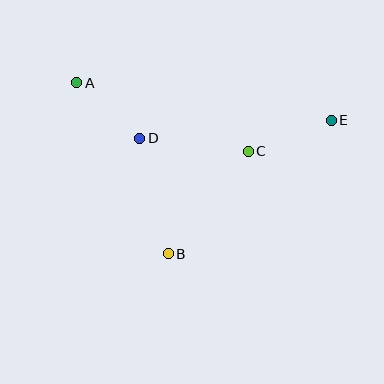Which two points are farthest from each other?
Points A and E are farthest from each other.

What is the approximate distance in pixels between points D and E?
The distance between D and E is approximately 192 pixels.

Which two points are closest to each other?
Points A and D are closest to each other.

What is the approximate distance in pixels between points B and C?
The distance between B and C is approximately 130 pixels.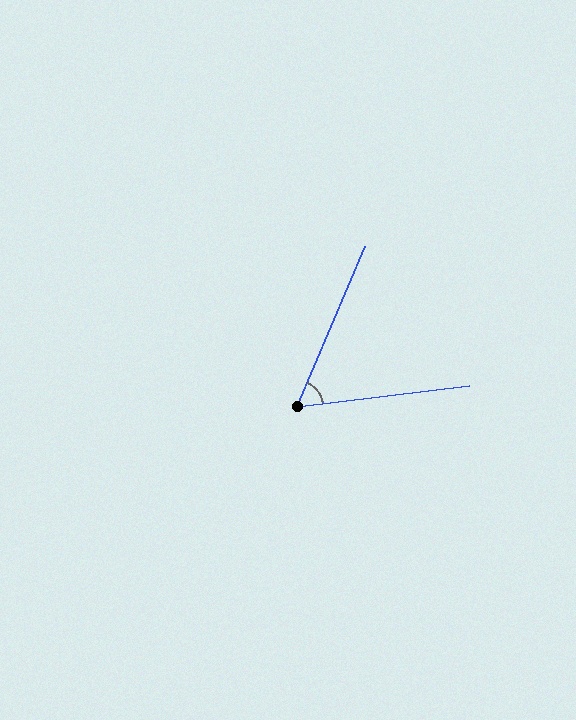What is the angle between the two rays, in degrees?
Approximately 60 degrees.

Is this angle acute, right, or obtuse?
It is acute.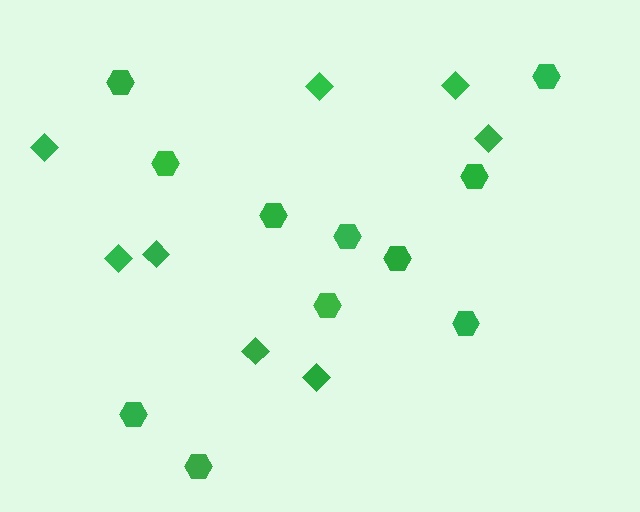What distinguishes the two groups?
There are 2 groups: one group of diamonds (8) and one group of hexagons (11).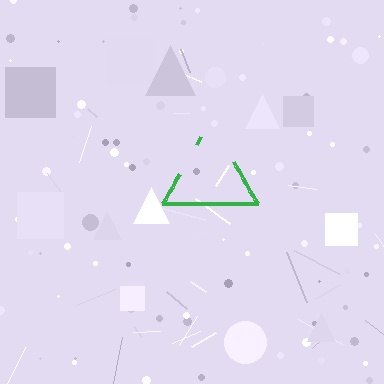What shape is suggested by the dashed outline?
The dashed outline suggests a triangle.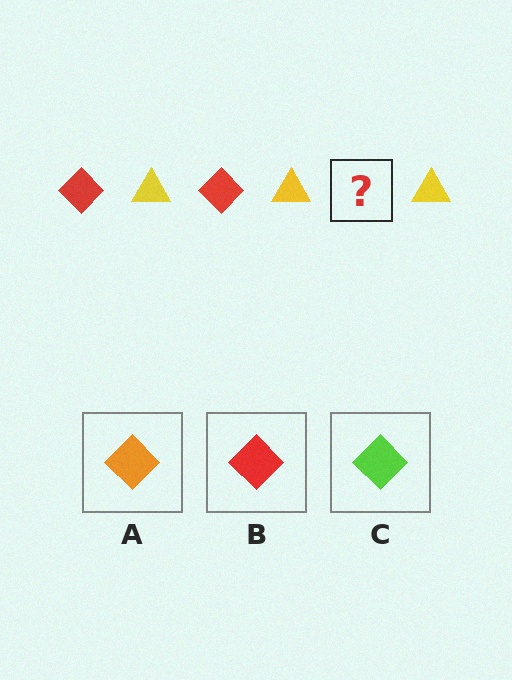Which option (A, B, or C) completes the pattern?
B.